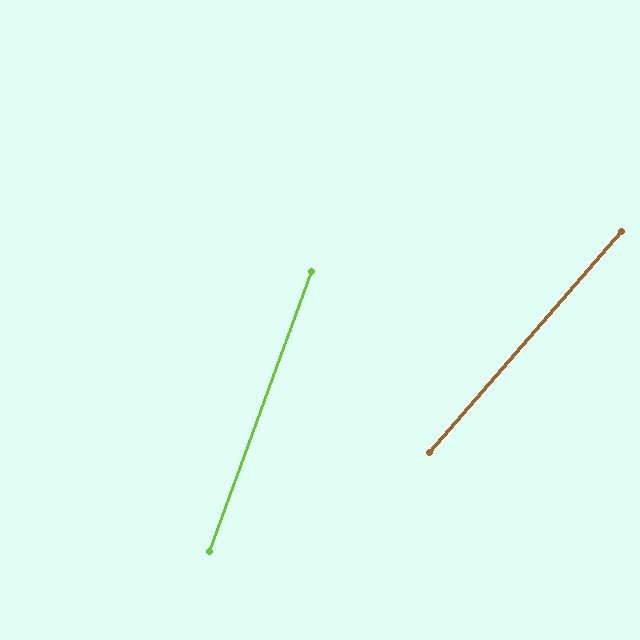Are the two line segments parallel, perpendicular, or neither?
Neither parallel nor perpendicular — they differ by about 21°.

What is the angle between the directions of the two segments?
Approximately 21 degrees.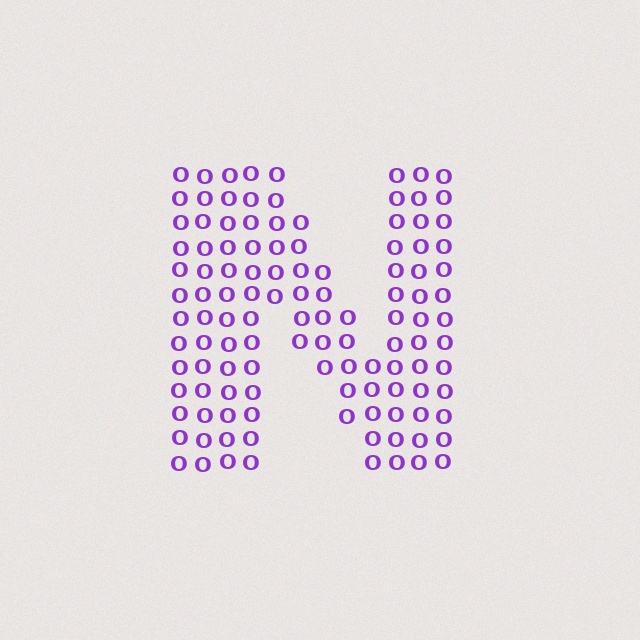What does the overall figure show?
The overall figure shows the letter N.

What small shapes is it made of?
It is made of small letter O's.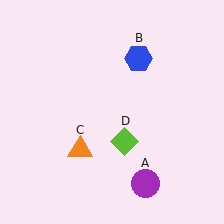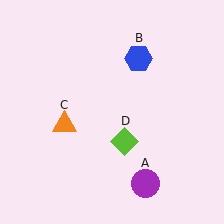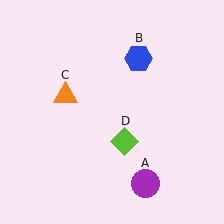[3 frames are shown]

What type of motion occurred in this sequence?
The orange triangle (object C) rotated clockwise around the center of the scene.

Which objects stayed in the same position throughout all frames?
Purple circle (object A) and blue hexagon (object B) and lime diamond (object D) remained stationary.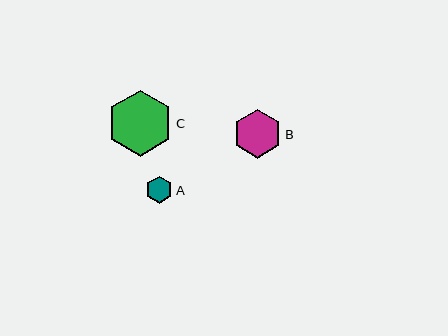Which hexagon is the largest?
Hexagon C is the largest with a size of approximately 66 pixels.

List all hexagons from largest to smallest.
From largest to smallest: C, B, A.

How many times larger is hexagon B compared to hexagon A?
Hexagon B is approximately 1.8 times the size of hexagon A.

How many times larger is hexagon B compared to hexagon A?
Hexagon B is approximately 1.8 times the size of hexagon A.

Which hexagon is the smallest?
Hexagon A is the smallest with a size of approximately 27 pixels.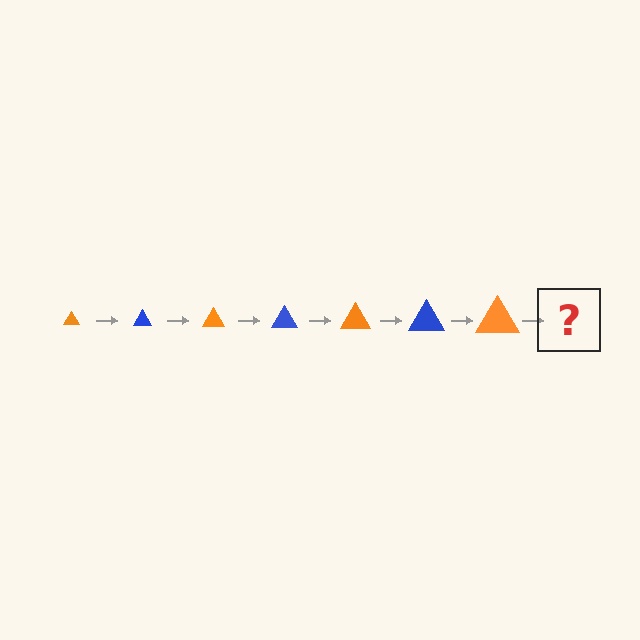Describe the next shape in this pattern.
It should be a blue triangle, larger than the previous one.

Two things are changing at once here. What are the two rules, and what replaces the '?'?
The two rules are that the triangle grows larger each step and the color cycles through orange and blue. The '?' should be a blue triangle, larger than the previous one.